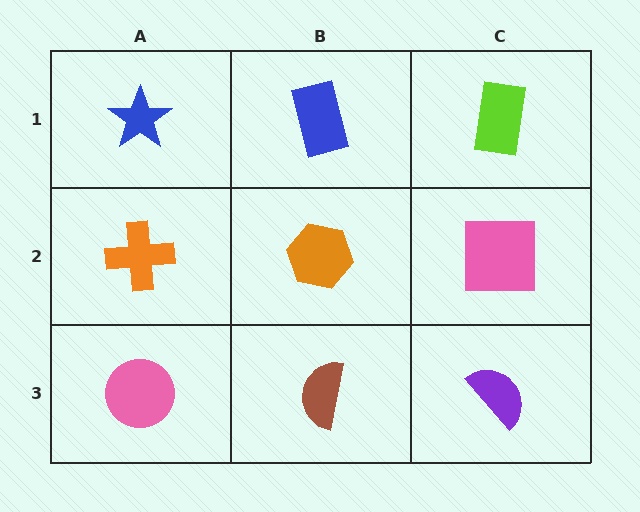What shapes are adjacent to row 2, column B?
A blue rectangle (row 1, column B), a brown semicircle (row 3, column B), an orange cross (row 2, column A), a pink square (row 2, column C).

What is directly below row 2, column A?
A pink circle.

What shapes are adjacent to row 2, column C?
A lime rectangle (row 1, column C), a purple semicircle (row 3, column C), an orange hexagon (row 2, column B).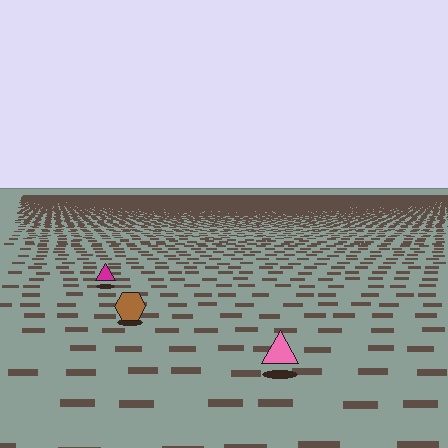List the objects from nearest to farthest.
From nearest to farthest: the pink triangle, the brown hexagon, the magenta triangle.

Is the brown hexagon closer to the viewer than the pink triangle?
No. The pink triangle is closer — you can tell from the texture gradient: the ground texture is coarser near it.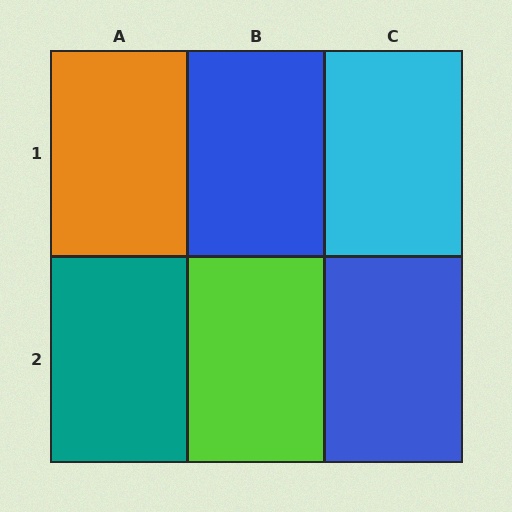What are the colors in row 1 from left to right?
Orange, blue, cyan.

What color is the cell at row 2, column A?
Teal.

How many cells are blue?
2 cells are blue.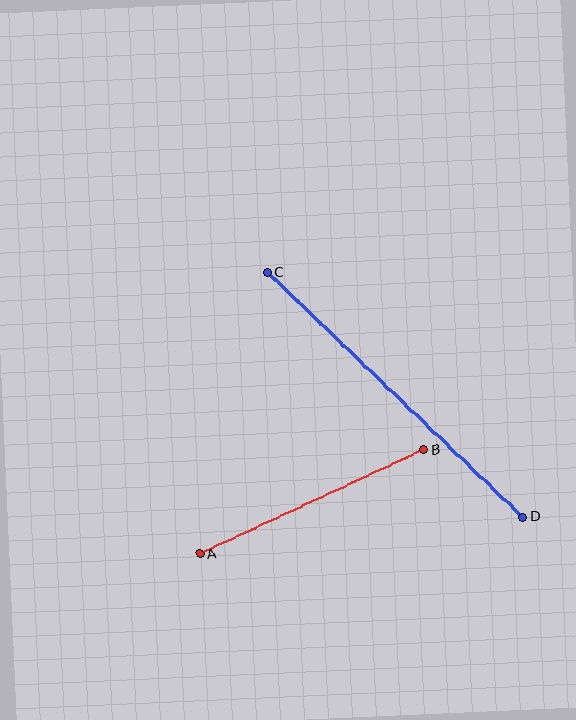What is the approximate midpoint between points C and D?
The midpoint is at approximately (395, 395) pixels.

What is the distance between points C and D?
The distance is approximately 353 pixels.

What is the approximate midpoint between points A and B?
The midpoint is at approximately (312, 502) pixels.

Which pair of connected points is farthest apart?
Points C and D are farthest apart.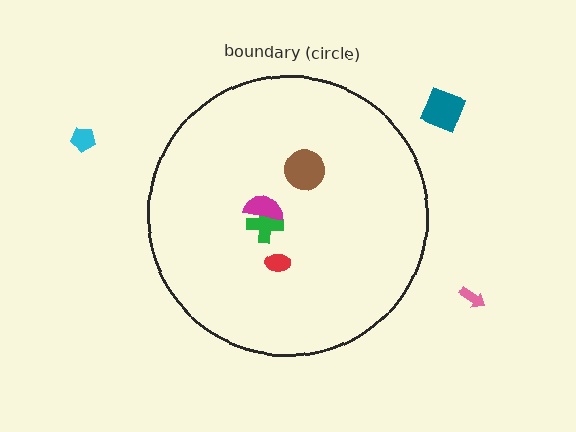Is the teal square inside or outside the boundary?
Outside.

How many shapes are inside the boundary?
4 inside, 3 outside.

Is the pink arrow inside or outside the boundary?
Outside.